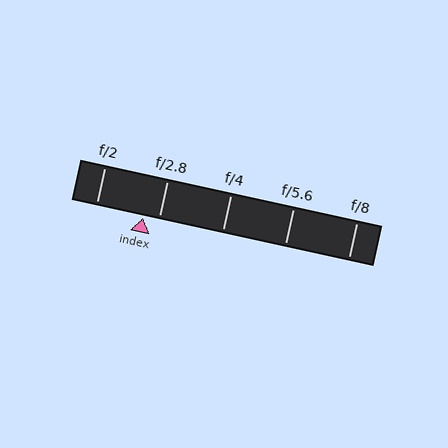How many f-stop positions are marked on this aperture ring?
There are 5 f-stop positions marked.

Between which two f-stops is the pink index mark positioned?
The index mark is between f/2 and f/2.8.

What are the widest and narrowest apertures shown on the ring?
The widest aperture shown is f/2 and the narrowest is f/8.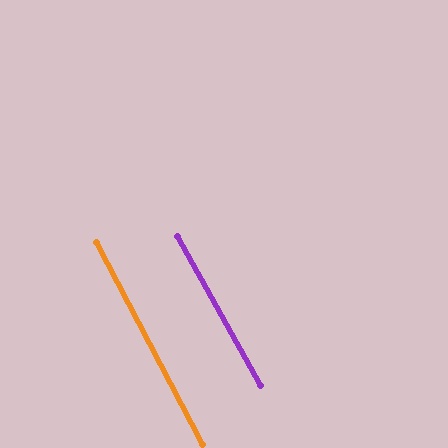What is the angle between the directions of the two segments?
Approximately 1 degree.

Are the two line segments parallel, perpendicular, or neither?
Parallel — their directions differ by only 1.2°.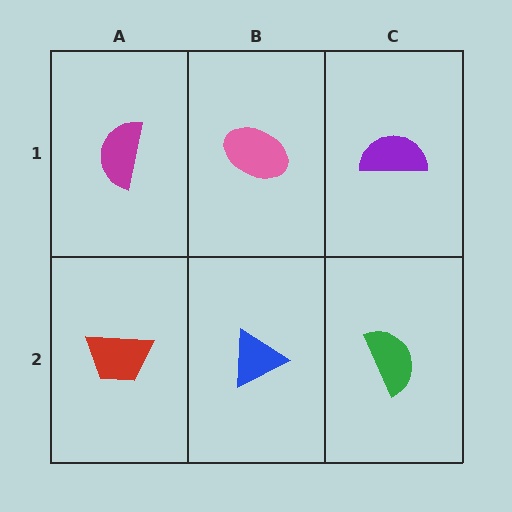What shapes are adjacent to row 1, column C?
A green semicircle (row 2, column C), a pink ellipse (row 1, column B).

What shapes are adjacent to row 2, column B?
A pink ellipse (row 1, column B), a red trapezoid (row 2, column A), a green semicircle (row 2, column C).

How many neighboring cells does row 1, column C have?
2.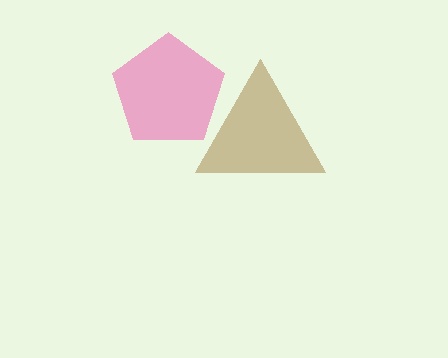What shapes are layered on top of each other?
The layered shapes are: a brown triangle, a pink pentagon.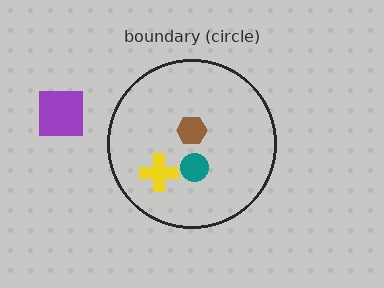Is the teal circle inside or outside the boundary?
Inside.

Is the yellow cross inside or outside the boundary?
Inside.